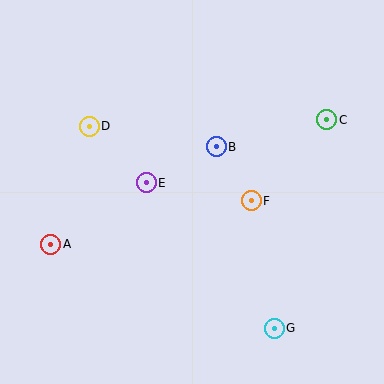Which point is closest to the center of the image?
Point E at (146, 183) is closest to the center.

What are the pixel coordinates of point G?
Point G is at (274, 328).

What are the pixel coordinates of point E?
Point E is at (146, 183).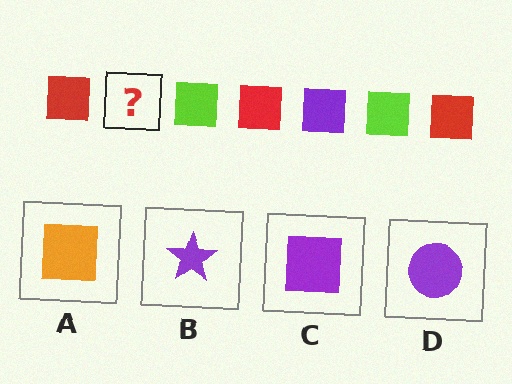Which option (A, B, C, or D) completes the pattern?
C.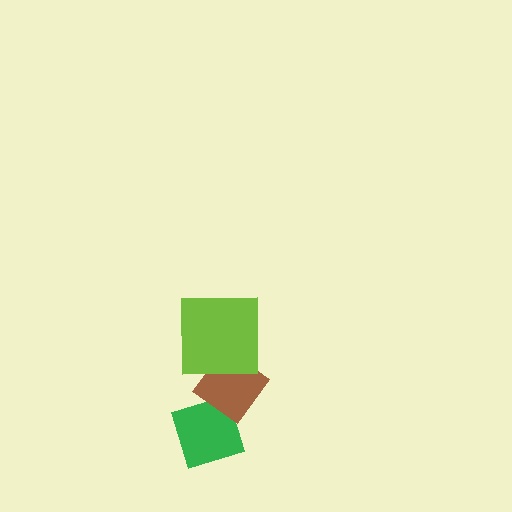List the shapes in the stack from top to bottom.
From top to bottom: the lime square, the brown diamond, the green diamond.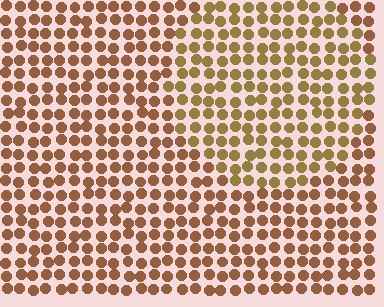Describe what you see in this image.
The image is filled with small brown elements in a uniform arrangement. A circle-shaped region is visible where the elements are tinted to a slightly different hue, forming a subtle color boundary.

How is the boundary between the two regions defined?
The boundary is defined purely by a slight shift in hue (about 22 degrees). Spacing, size, and orientation are identical on both sides.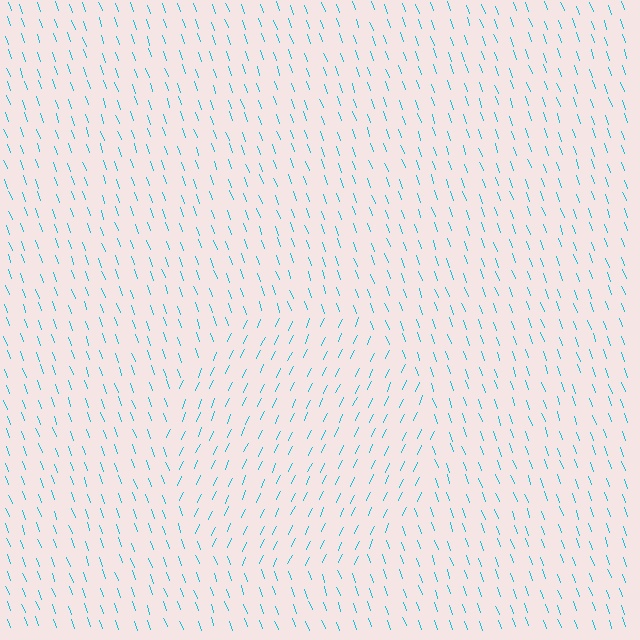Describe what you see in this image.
The image is filled with small cyan line segments. A circle region in the image has lines oriented differently from the surrounding lines, creating a visible texture boundary.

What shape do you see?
I see a circle.